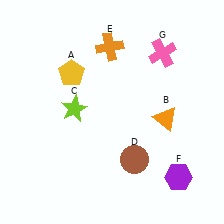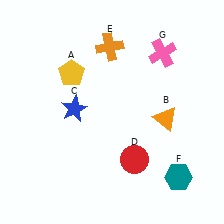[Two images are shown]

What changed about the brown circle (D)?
In Image 1, D is brown. In Image 2, it changed to red.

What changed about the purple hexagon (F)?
In Image 1, F is purple. In Image 2, it changed to teal.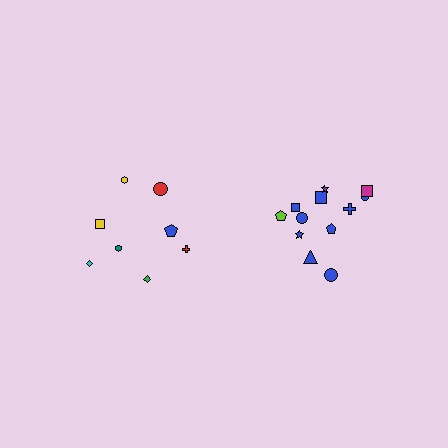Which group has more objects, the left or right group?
The right group.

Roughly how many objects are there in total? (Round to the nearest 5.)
Roughly 20 objects in total.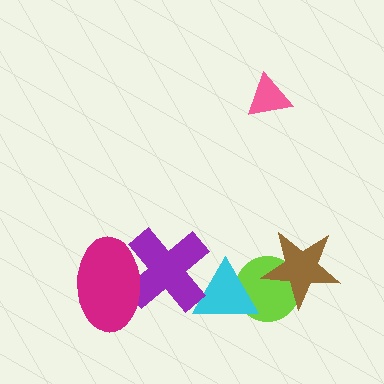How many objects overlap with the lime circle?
2 objects overlap with the lime circle.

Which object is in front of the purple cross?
The magenta ellipse is in front of the purple cross.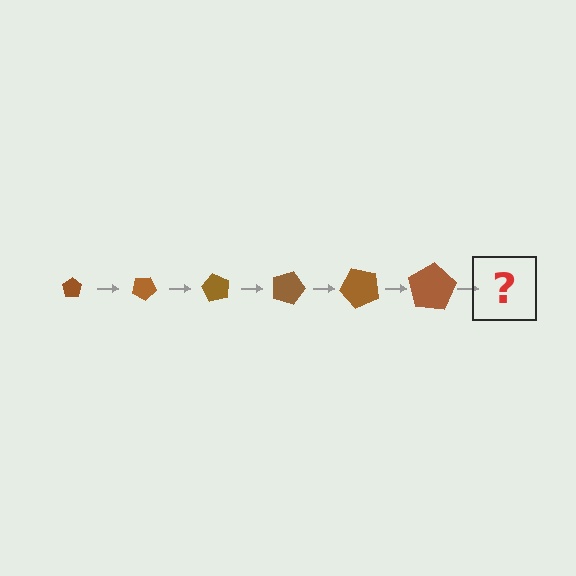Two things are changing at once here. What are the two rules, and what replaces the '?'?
The two rules are that the pentagon grows larger each step and it rotates 30 degrees each step. The '?' should be a pentagon, larger than the previous one and rotated 180 degrees from the start.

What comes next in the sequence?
The next element should be a pentagon, larger than the previous one and rotated 180 degrees from the start.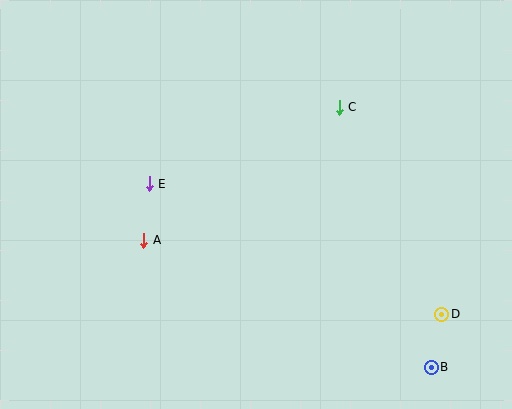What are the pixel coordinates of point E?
Point E is at (149, 184).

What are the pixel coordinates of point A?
Point A is at (144, 240).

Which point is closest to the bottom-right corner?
Point B is closest to the bottom-right corner.